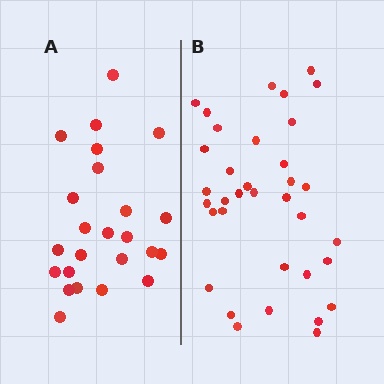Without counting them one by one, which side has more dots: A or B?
Region B (the right region) has more dots.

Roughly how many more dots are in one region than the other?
Region B has roughly 12 or so more dots than region A.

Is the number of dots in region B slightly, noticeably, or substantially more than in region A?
Region B has substantially more. The ratio is roughly 1.5 to 1.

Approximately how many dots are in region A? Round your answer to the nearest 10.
About 20 dots. (The exact count is 24, which rounds to 20.)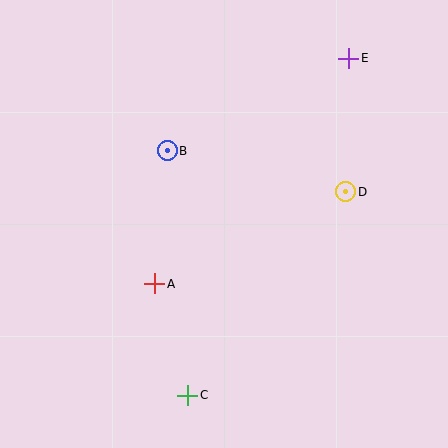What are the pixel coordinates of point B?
Point B is at (167, 151).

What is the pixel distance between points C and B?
The distance between C and B is 245 pixels.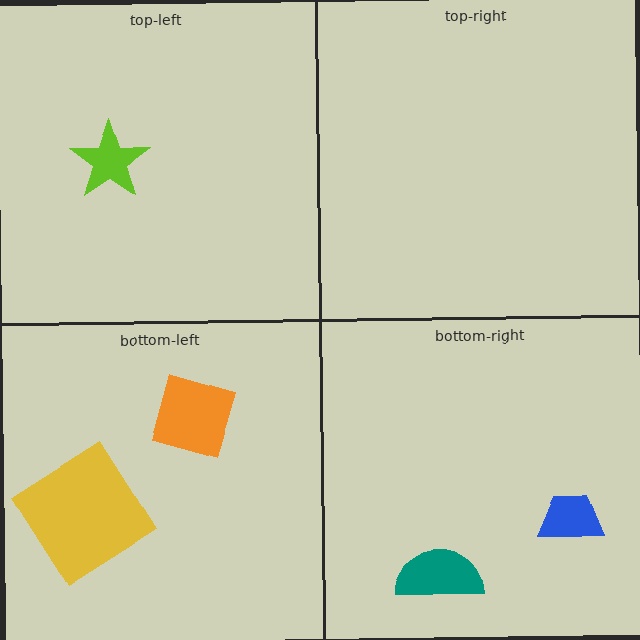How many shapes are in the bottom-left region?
2.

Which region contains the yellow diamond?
The bottom-left region.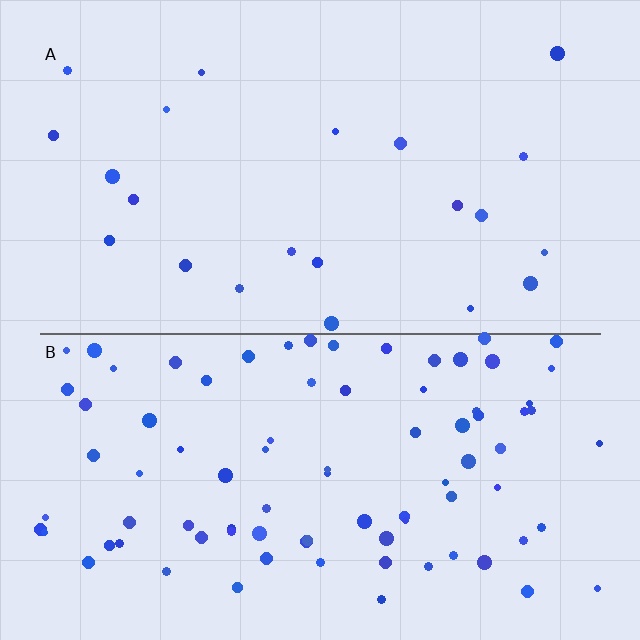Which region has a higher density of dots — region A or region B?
B (the bottom).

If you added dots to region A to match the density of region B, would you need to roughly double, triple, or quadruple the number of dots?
Approximately quadruple.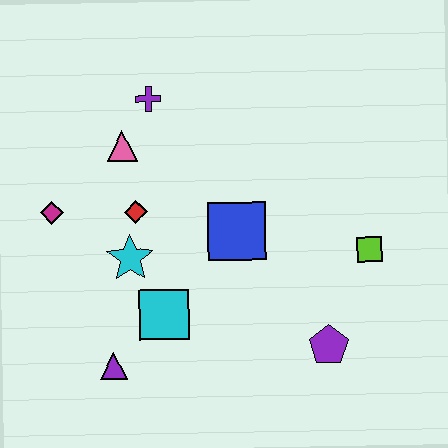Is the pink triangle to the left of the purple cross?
Yes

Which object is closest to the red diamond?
The cyan star is closest to the red diamond.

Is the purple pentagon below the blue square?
Yes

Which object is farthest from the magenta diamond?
The lime square is farthest from the magenta diamond.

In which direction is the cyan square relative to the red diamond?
The cyan square is below the red diamond.